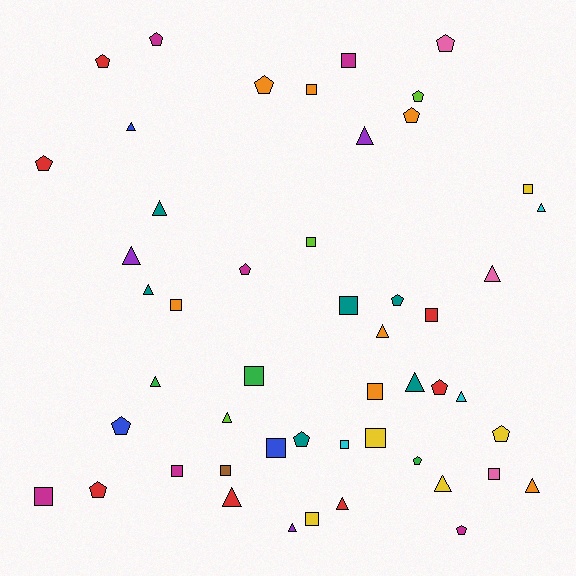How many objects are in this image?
There are 50 objects.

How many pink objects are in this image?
There are 3 pink objects.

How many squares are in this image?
There are 17 squares.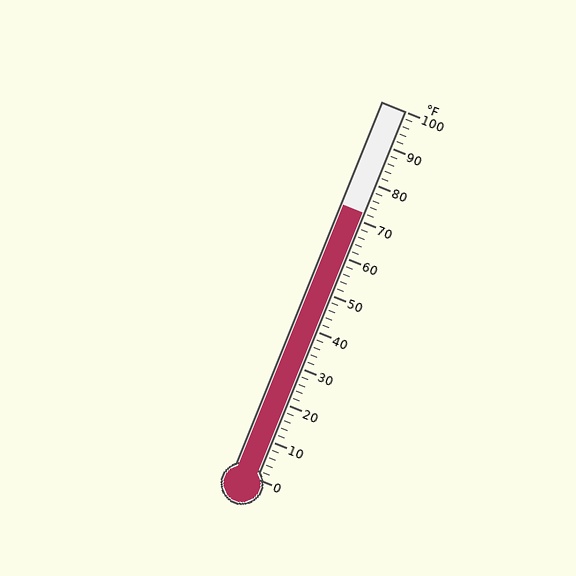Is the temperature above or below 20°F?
The temperature is above 20°F.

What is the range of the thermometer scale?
The thermometer scale ranges from 0°F to 100°F.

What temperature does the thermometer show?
The thermometer shows approximately 72°F.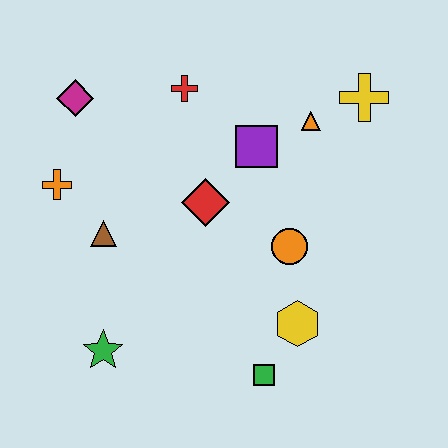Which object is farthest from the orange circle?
The magenta diamond is farthest from the orange circle.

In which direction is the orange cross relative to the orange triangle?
The orange cross is to the left of the orange triangle.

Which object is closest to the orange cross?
The brown triangle is closest to the orange cross.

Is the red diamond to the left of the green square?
Yes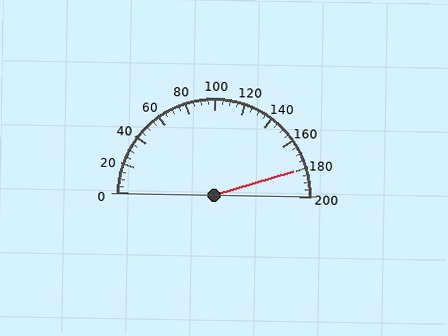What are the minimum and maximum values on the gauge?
The gauge ranges from 0 to 200.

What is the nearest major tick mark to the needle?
The nearest major tick mark is 180.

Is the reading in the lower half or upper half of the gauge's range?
The reading is in the upper half of the range (0 to 200).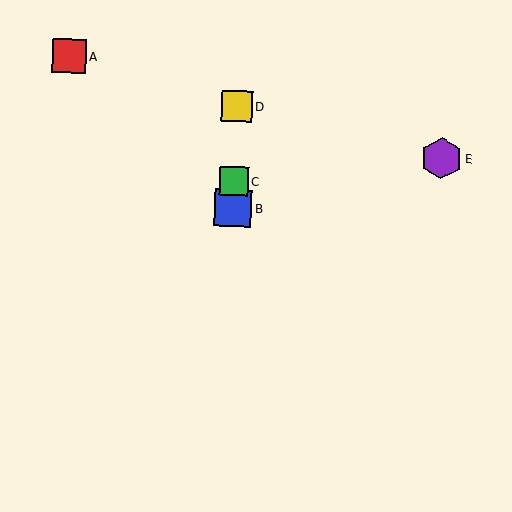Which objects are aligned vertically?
Objects B, C, D are aligned vertically.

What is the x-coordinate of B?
Object B is at x≈233.